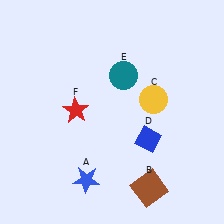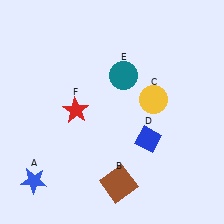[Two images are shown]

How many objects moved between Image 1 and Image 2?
2 objects moved between the two images.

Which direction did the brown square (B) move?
The brown square (B) moved left.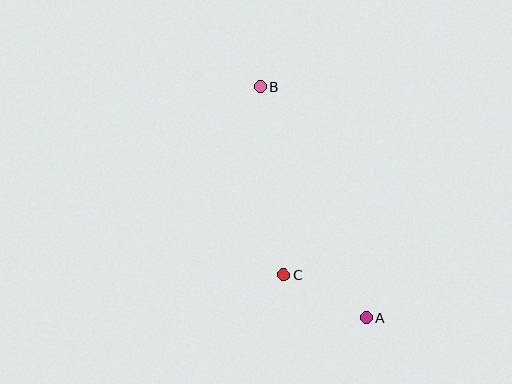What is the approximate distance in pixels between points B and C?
The distance between B and C is approximately 189 pixels.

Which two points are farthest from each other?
Points A and B are farthest from each other.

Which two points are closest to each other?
Points A and C are closest to each other.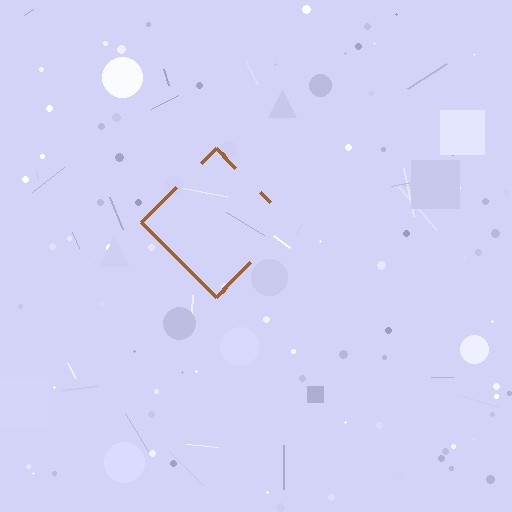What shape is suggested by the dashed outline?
The dashed outline suggests a diamond.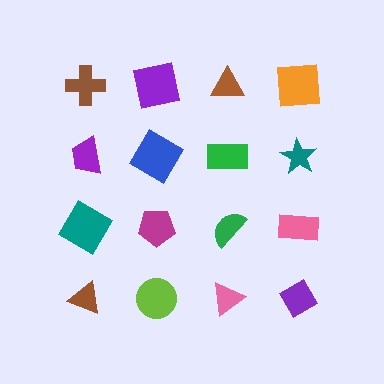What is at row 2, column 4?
A teal star.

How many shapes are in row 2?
4 shapes.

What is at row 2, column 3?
A green rectangle.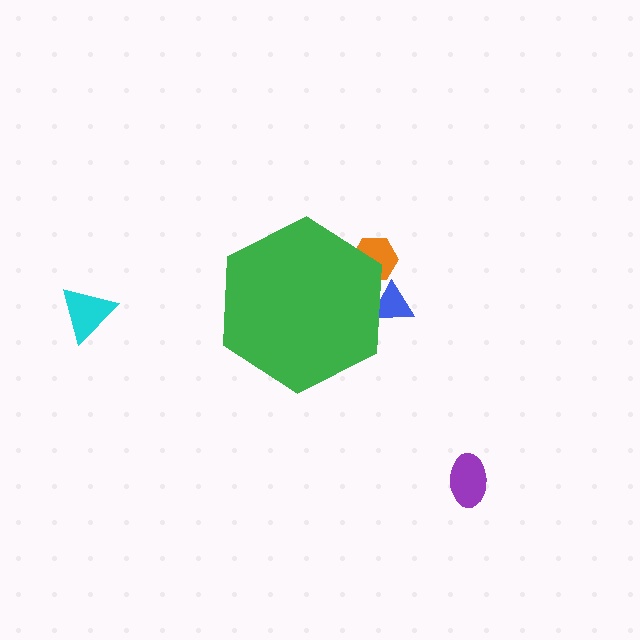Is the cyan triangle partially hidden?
No, the cyan triangle is fully visible.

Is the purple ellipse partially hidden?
No, the purple ellipse is fully visible.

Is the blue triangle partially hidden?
Yes, the blue triangle is partially hidden behind the green hexagon.